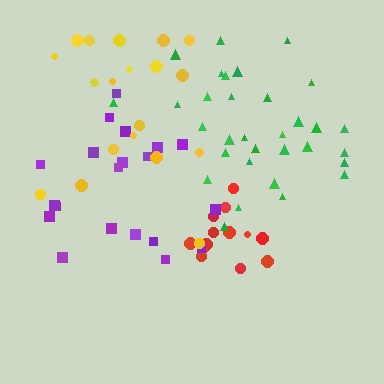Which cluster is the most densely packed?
Red.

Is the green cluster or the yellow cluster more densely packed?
Green.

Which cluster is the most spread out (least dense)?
Yellow.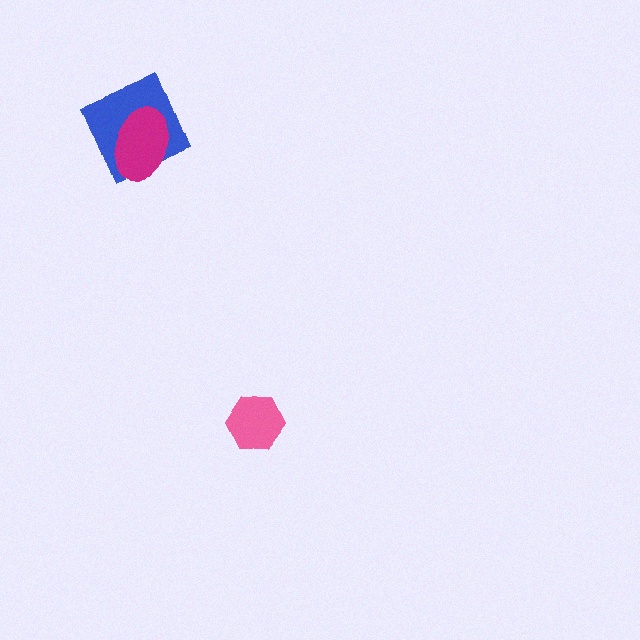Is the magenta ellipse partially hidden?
No, no other shape covers it.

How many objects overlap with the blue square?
1 object overlaps with the blue square.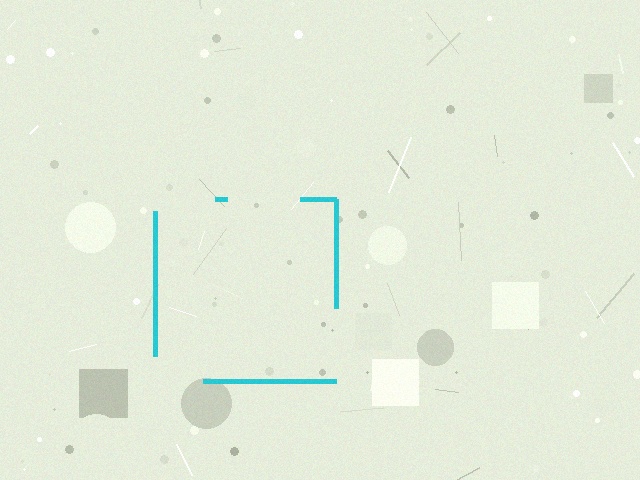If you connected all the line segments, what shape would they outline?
They would outline a square.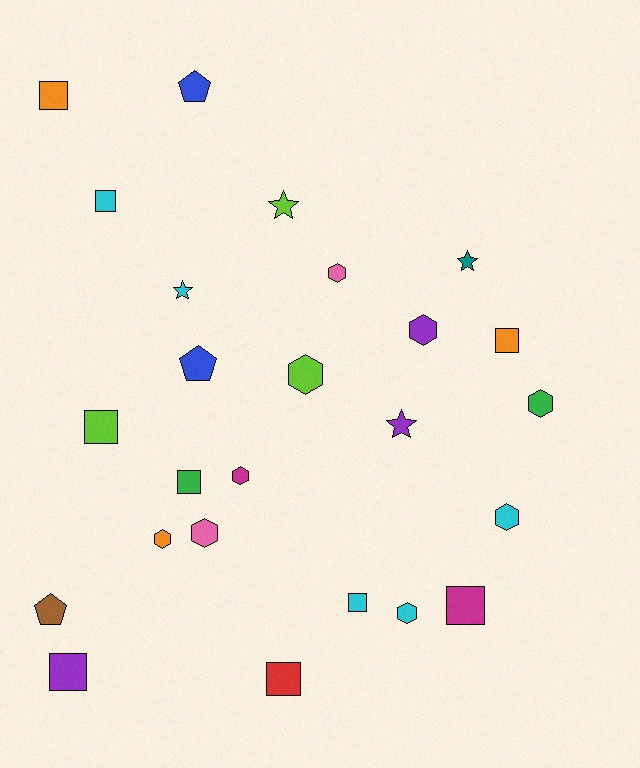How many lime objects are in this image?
There are 3 lime objects.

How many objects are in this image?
There are 25 objects.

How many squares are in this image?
There are 9 squares.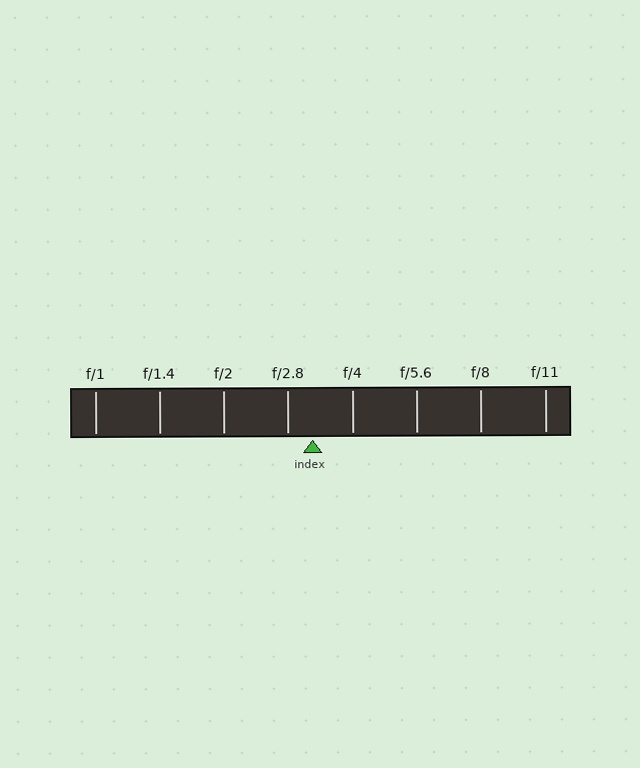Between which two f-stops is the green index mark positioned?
The index mark is between f/2.8 and f/4.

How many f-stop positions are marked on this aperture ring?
There are 8 f-stop positions marked.